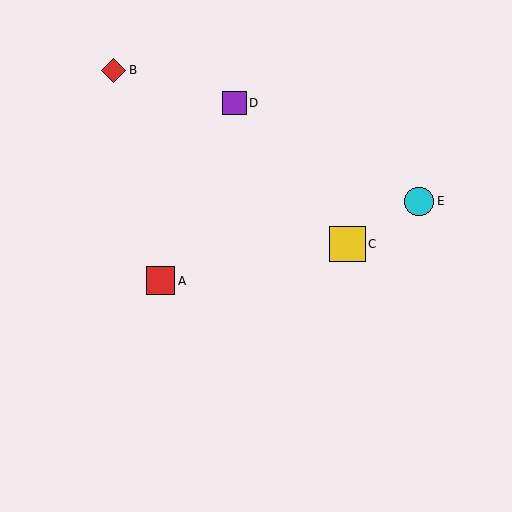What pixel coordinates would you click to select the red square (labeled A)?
Click at (161, 281) to select the red square A.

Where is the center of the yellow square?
The center of the yellow square is at (348, 244).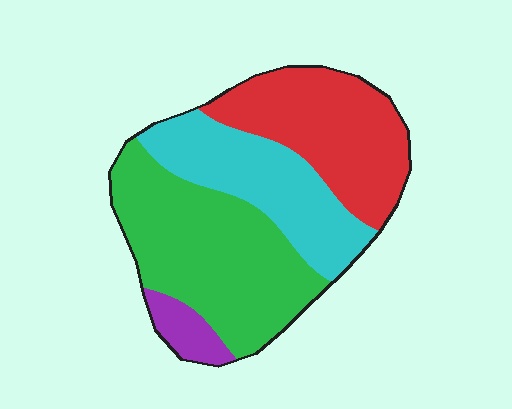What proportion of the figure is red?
Red covers 29% of the figure.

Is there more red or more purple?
Red.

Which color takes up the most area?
Green, at roughly 40%.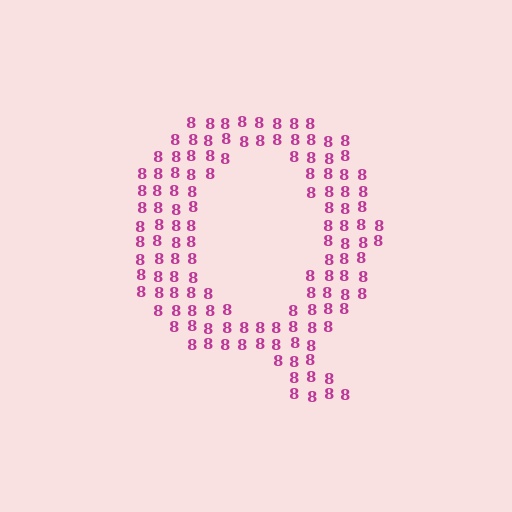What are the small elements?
The small elements are digit 8's.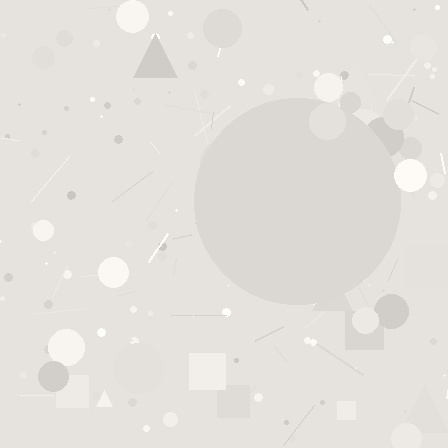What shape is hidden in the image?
A circle is hidden in the image.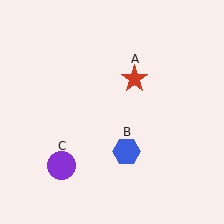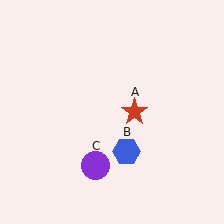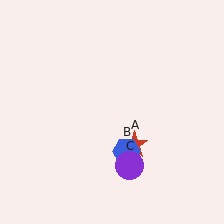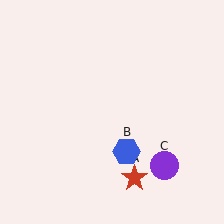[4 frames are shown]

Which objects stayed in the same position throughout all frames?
Blue hexagon (object B) remained stationary.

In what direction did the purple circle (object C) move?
The purple circle (object C) moved right.